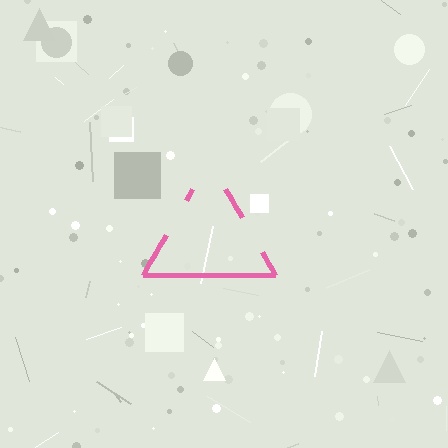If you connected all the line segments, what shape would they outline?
They would outline a triangle.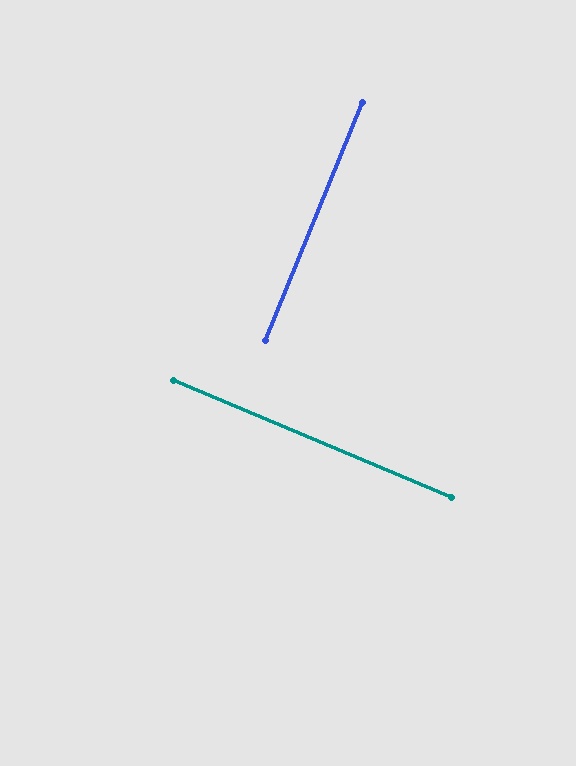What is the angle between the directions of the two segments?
Approximately 89 degrees.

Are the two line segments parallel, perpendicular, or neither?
Perpendicular — they meet at approximately 89°.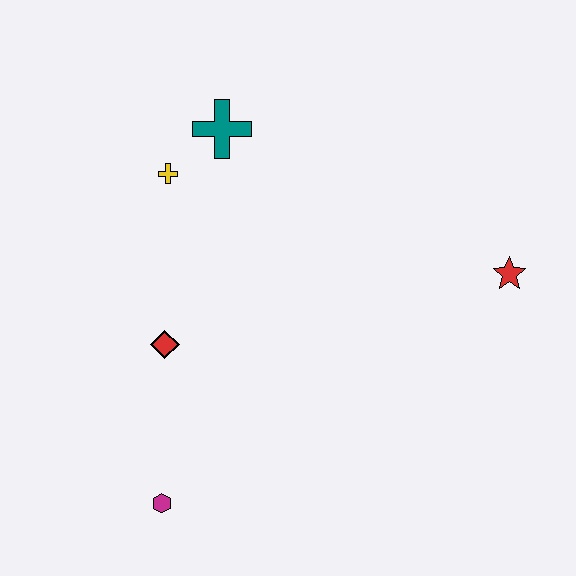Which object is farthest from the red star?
The magenta hexagon is farthest from the red star.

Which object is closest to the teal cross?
The yellow cross is closest to the teal cross.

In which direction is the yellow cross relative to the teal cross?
The yellow cross is to the left of the teal cross.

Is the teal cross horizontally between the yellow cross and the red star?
Yes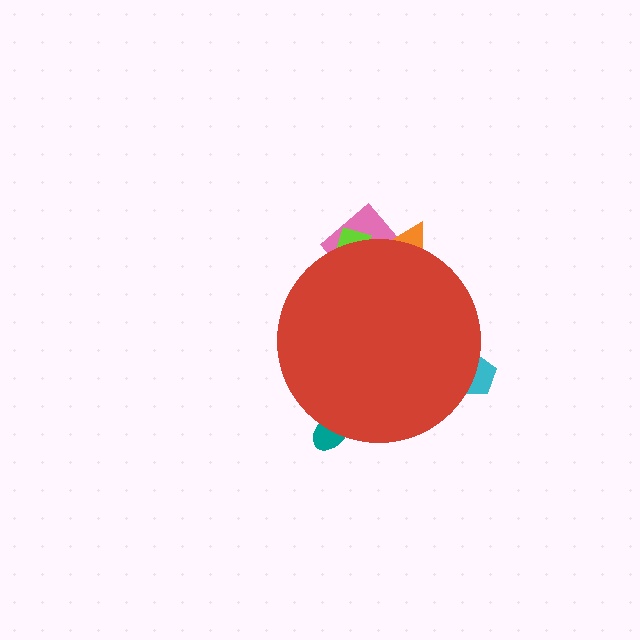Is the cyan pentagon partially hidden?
Yes, the cyan pentagon is partially hidden behind the red circle.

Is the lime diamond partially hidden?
Yes, the lime diamond is partially hidden behind the red circle.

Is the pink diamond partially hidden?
Yes, the pink diamond is partially hidden behind the red circle.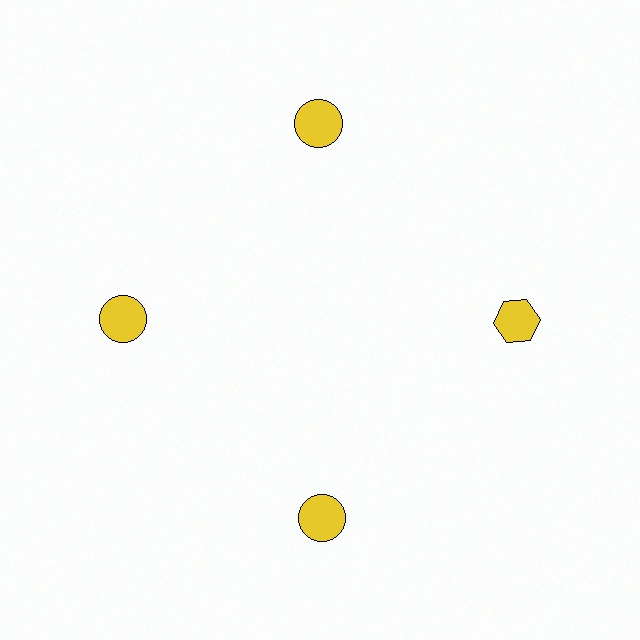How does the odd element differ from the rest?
It has a different shape: hexagon instead of circle.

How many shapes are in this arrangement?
There are 4 shapes arranged in a ring pattern.